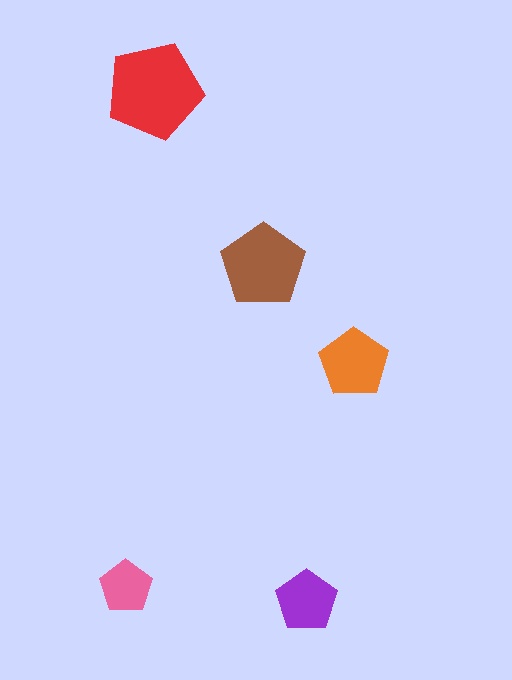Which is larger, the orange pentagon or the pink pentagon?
The orange one.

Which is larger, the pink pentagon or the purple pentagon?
The purple one.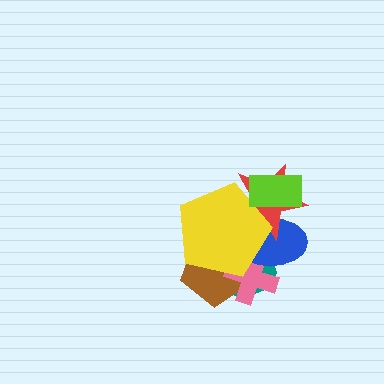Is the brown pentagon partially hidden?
Yes, it is partially covered by another shape.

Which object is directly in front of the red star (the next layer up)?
The yellow pentagon is directly in front of the red star.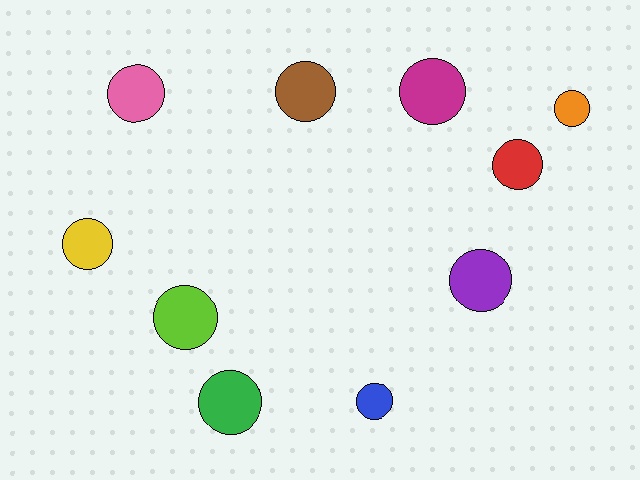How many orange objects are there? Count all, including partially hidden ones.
There is 1 orange object.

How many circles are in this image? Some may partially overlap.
There are 10 circles.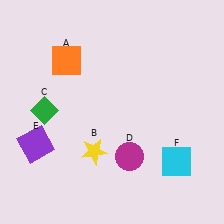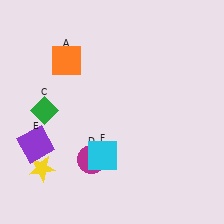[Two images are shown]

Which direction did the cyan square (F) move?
The cyan square (F) moved left.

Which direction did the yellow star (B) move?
The yellow star (B) moved left.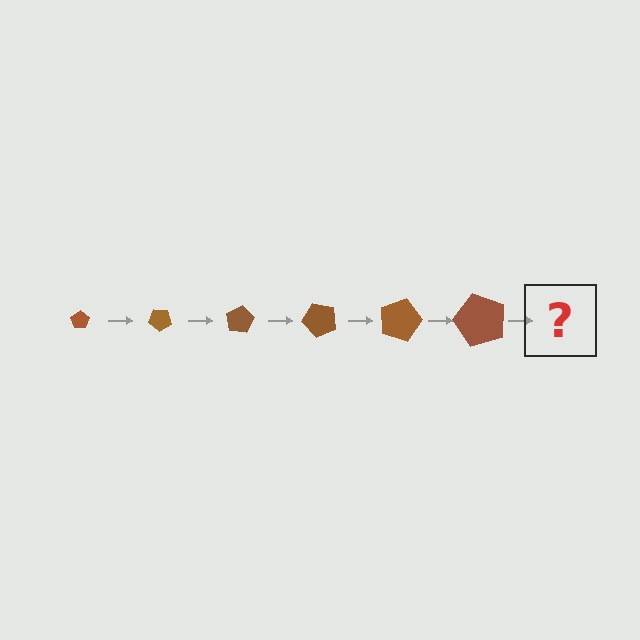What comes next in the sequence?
The next element should be a pentagon, larger than the previous one and rotated 240 degrees from the start.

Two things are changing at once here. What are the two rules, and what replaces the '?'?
The two rules are that the pentagon grows larger each step and it rotates 40 degrees each step. The '?' should be a pentagon, larger than the previous one and rotated 240 degrees from the start.